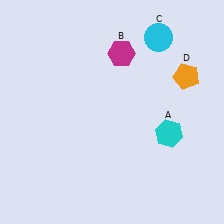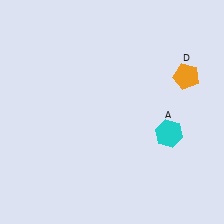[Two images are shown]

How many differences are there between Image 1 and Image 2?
There are 2 differences between the two images.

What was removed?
The magenta hexagon (B), the cyan circle (C) were removed in Image 2.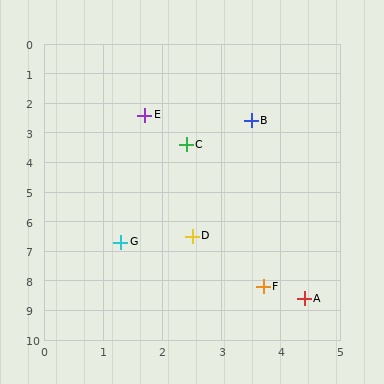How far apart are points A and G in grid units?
Points A and G are about 3.6 grid units apart.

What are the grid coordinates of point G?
Point G is at approximately (1.3, 6.7).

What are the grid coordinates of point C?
Point C is at approximately (2.4, 3.4).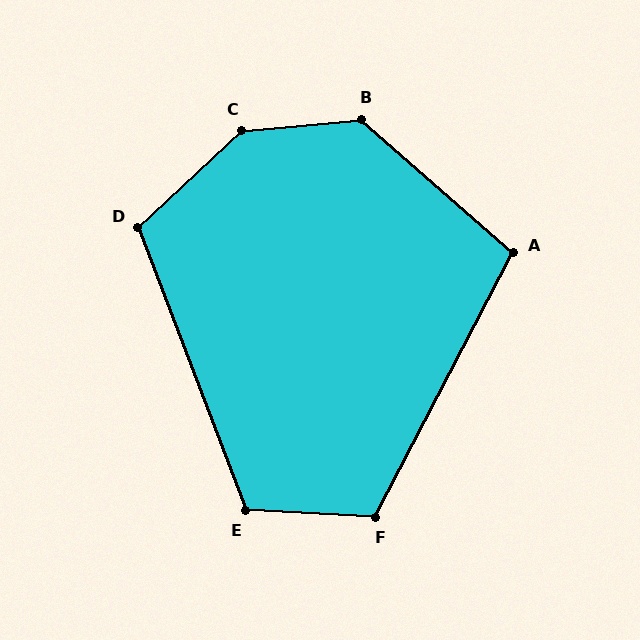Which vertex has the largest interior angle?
C, at approximately 143 degrees.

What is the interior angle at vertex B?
Approximately 133 degrees (obtuse).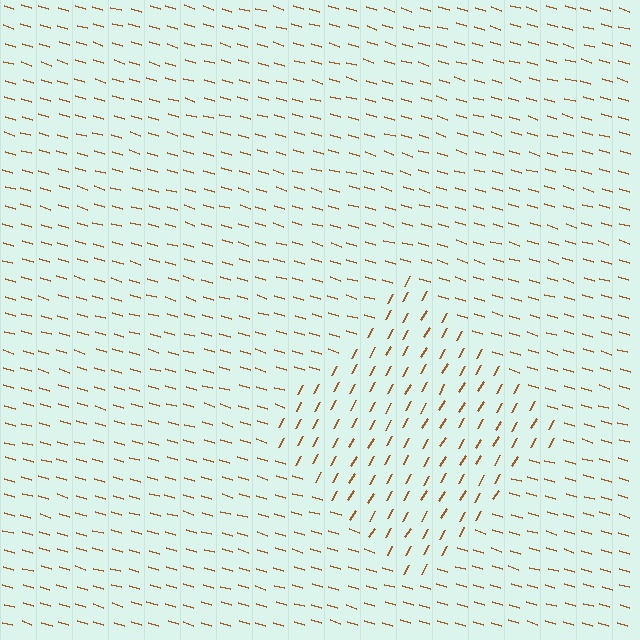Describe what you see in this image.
The image is filled with small brown line segments. A diamond region in the image has lines oriented differently from the surrounding lines, creating a visible texture boundary.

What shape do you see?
I see a diamond.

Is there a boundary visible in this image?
Yes, there is a texture boundary formed by a change in line orientation.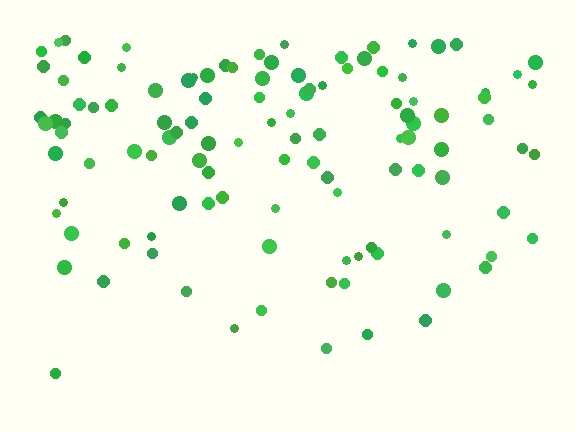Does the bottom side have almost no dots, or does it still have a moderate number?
Still a moderate number, just noticeably fewer than the top.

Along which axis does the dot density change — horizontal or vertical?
Vertical.